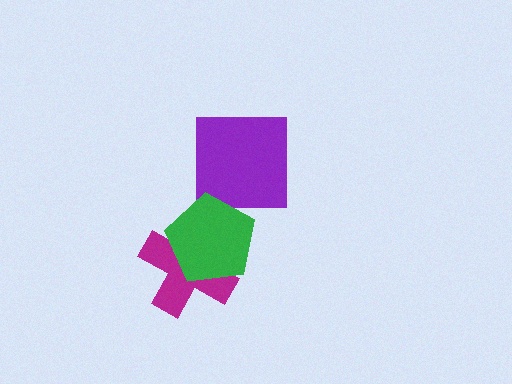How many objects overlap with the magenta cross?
1 object overlaps with the magenta cross.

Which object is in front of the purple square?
The green pentagon is in front of the purple square.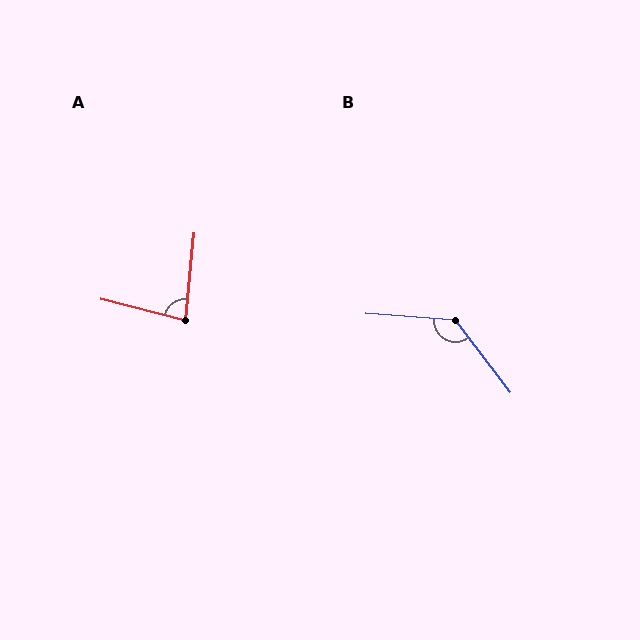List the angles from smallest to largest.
A (82°), B (132°).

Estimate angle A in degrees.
Approximately 82 degrees.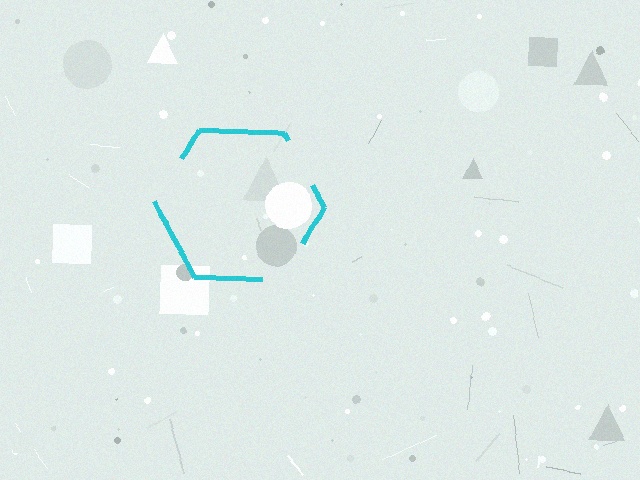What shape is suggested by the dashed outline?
The dashed outline suggests a hexagon.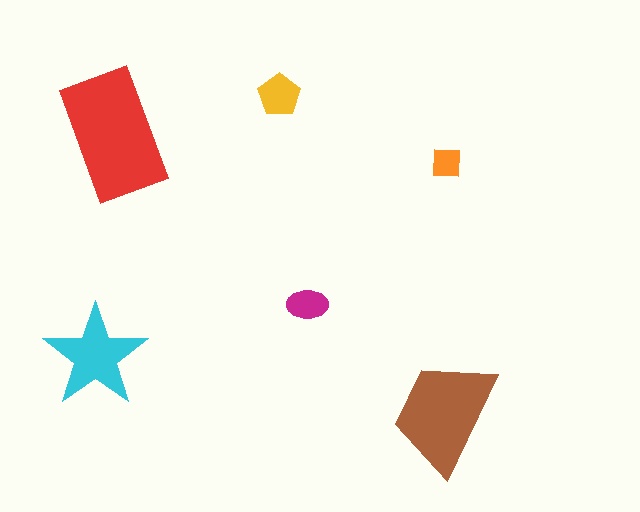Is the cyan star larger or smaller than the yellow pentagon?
Larger.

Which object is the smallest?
The orange square.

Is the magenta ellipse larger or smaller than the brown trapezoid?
Smaller.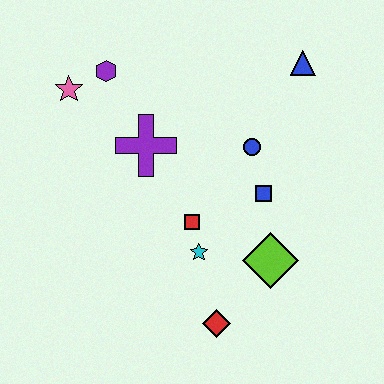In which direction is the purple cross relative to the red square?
The purple cross is above the red square.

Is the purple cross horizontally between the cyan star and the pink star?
Yes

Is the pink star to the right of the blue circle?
No